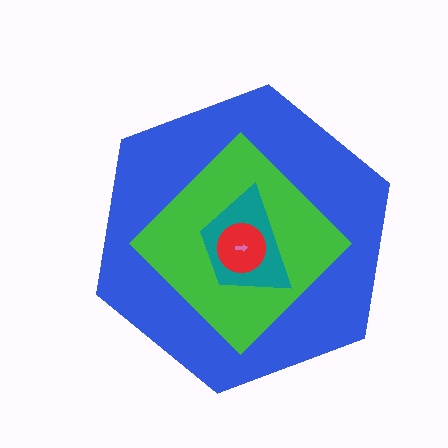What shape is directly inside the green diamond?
The teal trapezoid.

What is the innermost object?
The pink arrow.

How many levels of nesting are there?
5.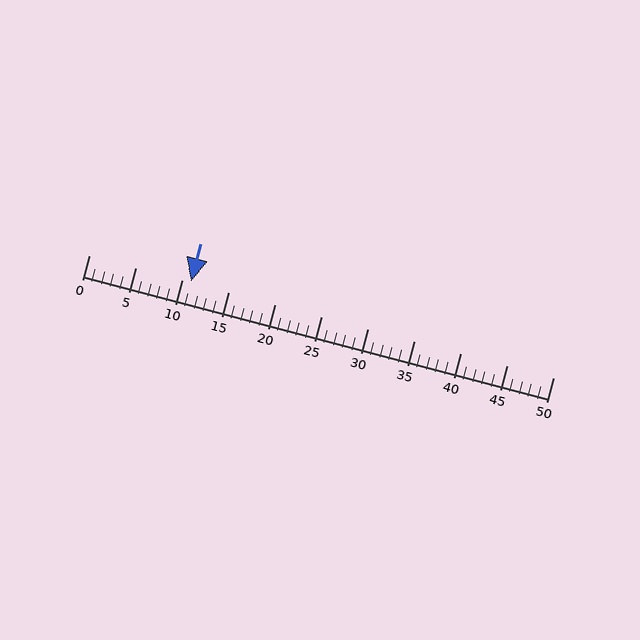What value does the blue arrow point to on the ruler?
The blue arrow points to approximately 11.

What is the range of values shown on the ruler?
The ruler shows values from 0 to 50.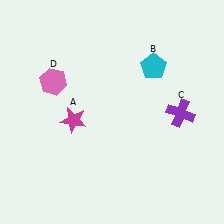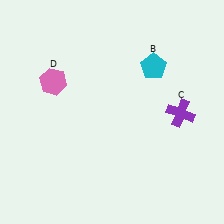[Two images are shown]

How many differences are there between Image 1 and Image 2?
There is 1 difference between the two images.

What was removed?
The magenta star (A) was removed in Image 2.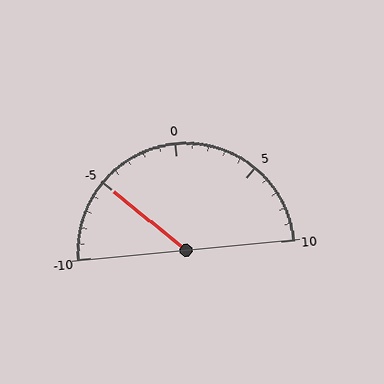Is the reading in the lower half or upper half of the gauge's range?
The reading is in the lower half of the range (-10 to 10).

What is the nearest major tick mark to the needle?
The nearest major tick mark is -5.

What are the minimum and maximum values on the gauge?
The gauge ranges from -10 to 10.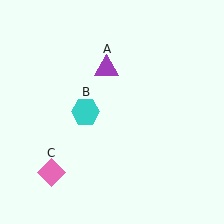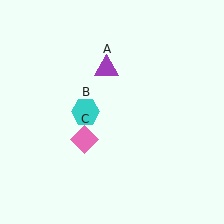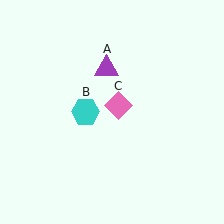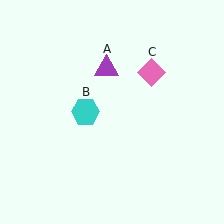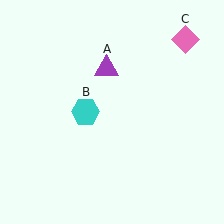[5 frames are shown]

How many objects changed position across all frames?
1 object changed position: pink diamond (object C).